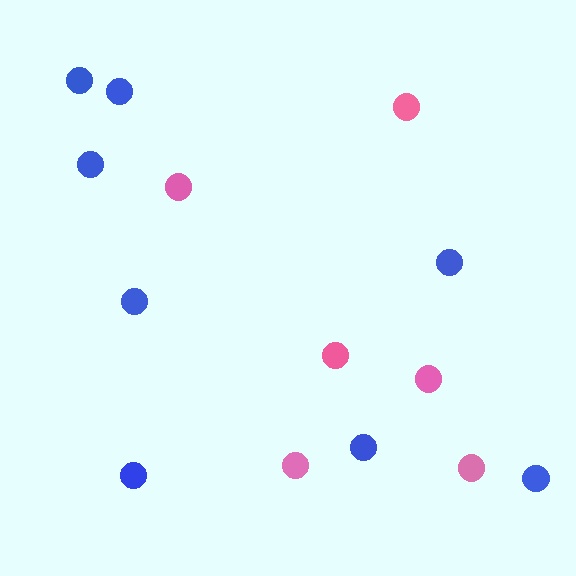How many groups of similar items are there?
There are 2 groups: one group of pink circles (6) and one group of blue circles (8).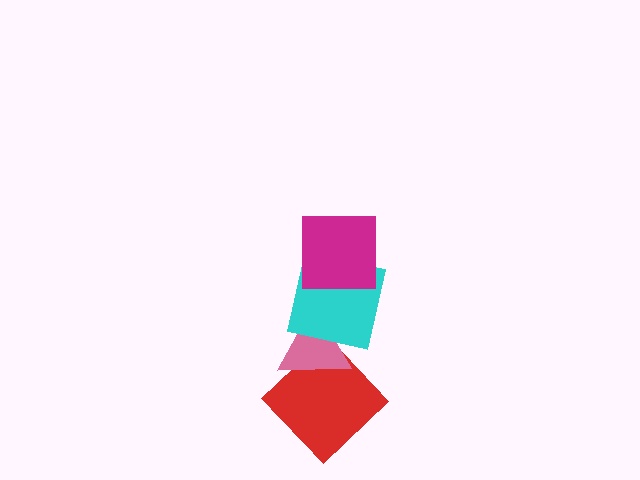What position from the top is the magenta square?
The magenta square is 1st from the top.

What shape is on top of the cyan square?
The magenta square is on top of the cyan square.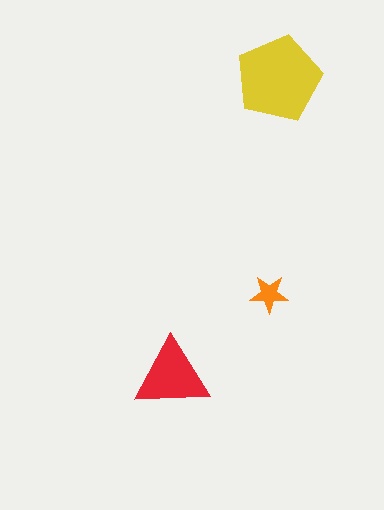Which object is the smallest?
The orange star.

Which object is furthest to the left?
The red triangle is leftmost.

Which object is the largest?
The yellow pentagon.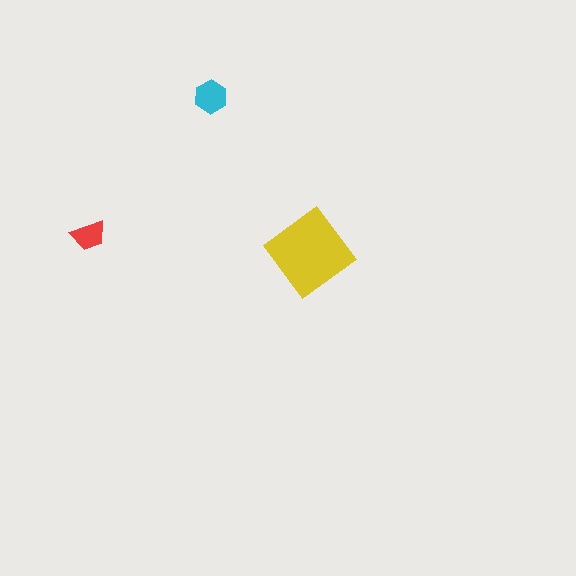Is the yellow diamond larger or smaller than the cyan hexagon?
Larger.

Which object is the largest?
The yellow diamond.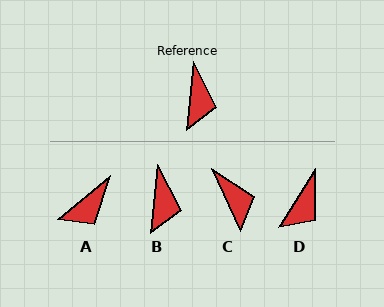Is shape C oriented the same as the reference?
No, it is off by about 30 degrees.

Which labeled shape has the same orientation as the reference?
B.